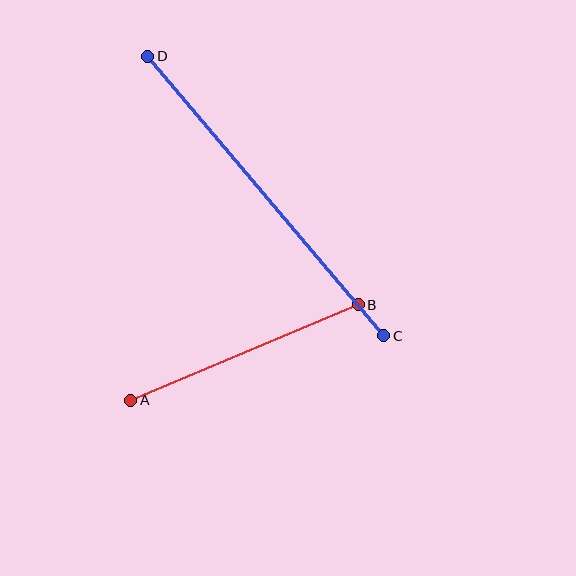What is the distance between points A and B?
The distance is approximately 247 pixels.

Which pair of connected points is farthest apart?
Points C and D are farthest apart.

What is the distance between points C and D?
The distance is approximately 366 pixels.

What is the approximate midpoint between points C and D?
The midpoint is at approximately (266, 196) pixels.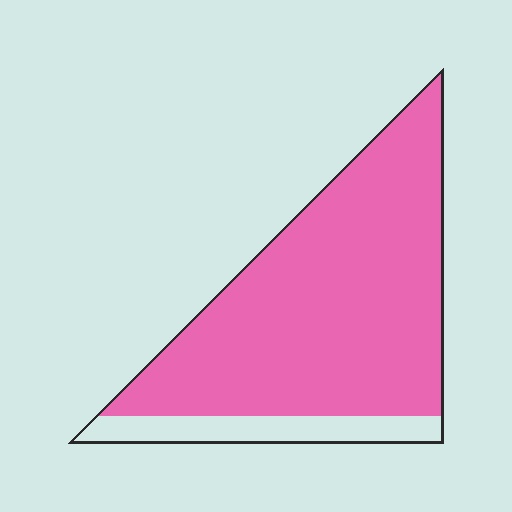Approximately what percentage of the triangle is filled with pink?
Approximately 85%.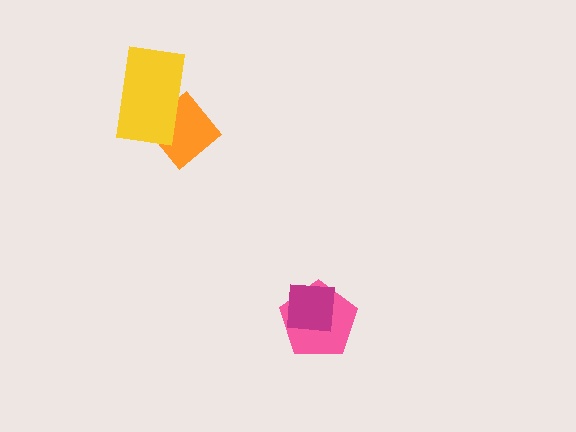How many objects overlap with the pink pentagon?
1 object overlaps with the pink pentagon.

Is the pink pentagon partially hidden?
Yes, it is partially covered by another shape.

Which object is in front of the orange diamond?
The yellow rectangle is in front of the orange diamond.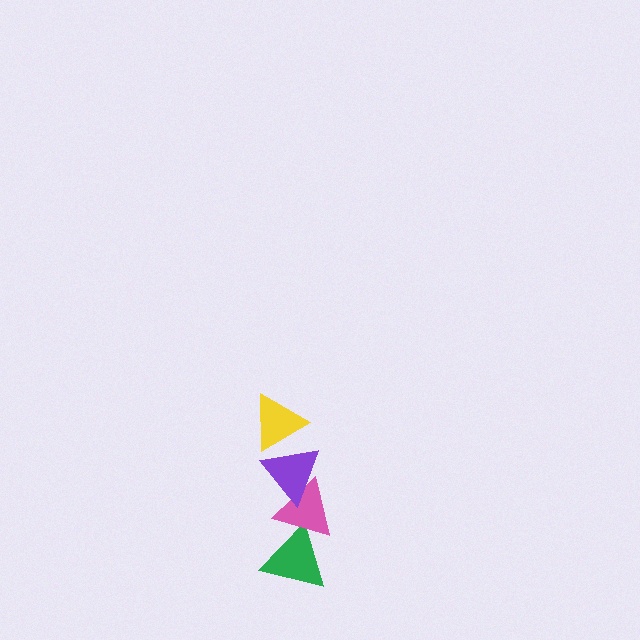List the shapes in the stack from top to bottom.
From top to bottom: the yellow triangle, the purple triangle, the pink triangle, the green triangle.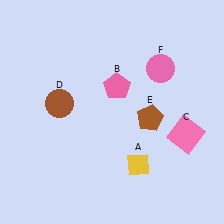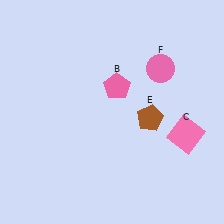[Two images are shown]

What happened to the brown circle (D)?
The brown circle (D) was removed in Image 2. It was in the top-left area of Image 1.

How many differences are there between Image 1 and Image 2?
There are 2 differences between the two images.